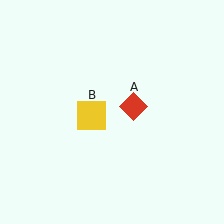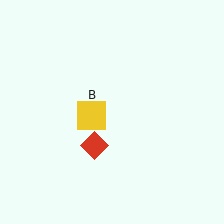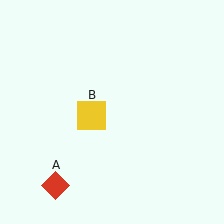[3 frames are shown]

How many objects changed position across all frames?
1 object changed position: red diamond (object A).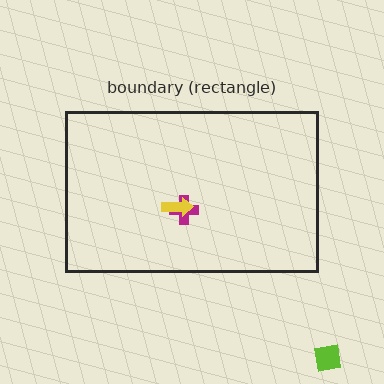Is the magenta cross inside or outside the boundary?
Inside.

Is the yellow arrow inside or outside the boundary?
Inside.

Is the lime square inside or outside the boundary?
Outside.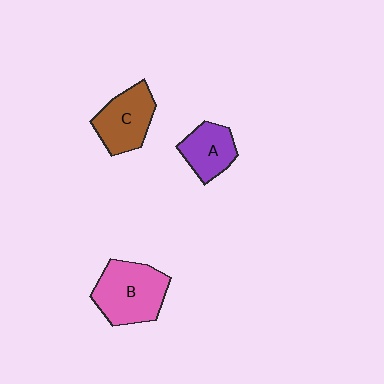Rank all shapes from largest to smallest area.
From largest to smallest: B (pink), C (brown), A (purple).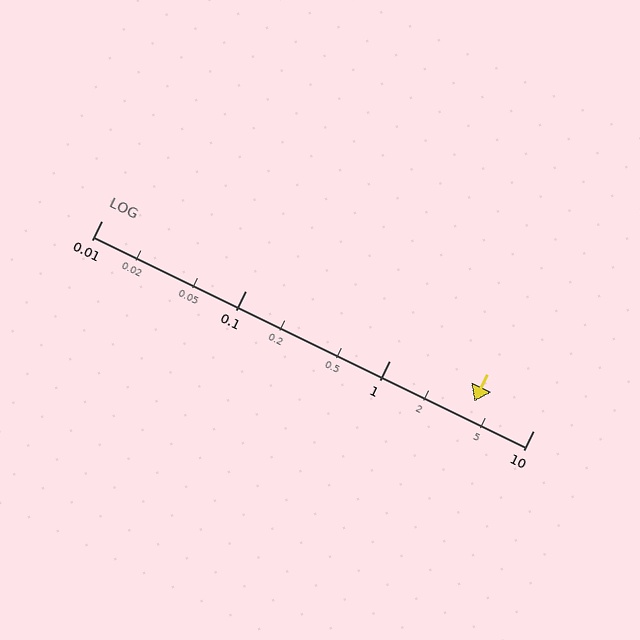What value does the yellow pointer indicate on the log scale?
The pointer indicates approximately 3.9.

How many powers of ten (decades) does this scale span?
The scale spans 3 decades, from 0.01 to 10.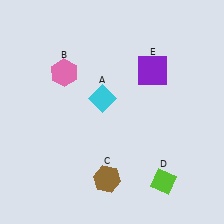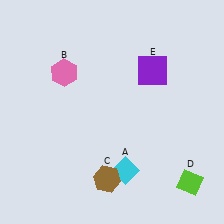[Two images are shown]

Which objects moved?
The objects that moved are: the cyan diamond (A), the lime diamond (D).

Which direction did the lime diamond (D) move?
The lime diamond (D) moved right.